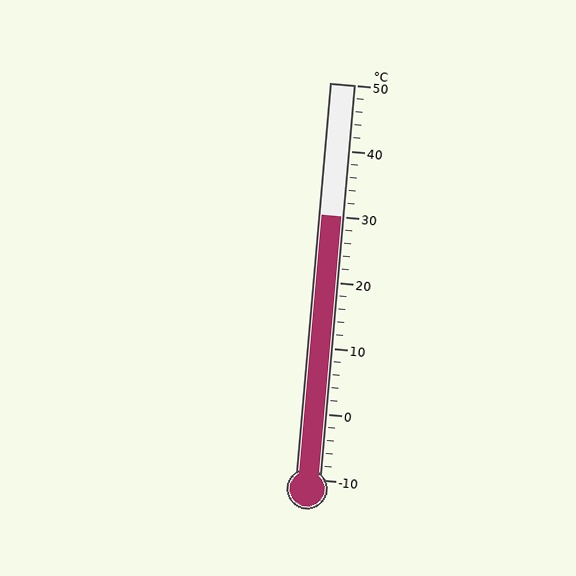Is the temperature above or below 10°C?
The temperature is above 10°C.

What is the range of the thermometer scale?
The thermometer scale ranges from -10°C to 50°C.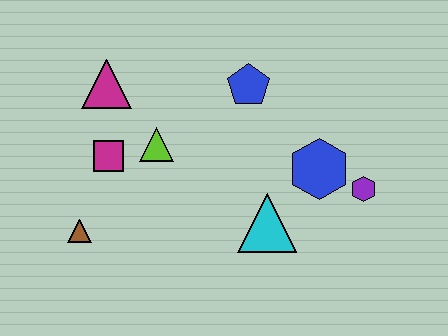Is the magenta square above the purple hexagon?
Yes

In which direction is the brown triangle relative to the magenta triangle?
The brown triangle is below the magenta triangle.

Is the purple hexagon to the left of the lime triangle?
No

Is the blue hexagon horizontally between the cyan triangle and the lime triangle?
No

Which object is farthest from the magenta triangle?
The purple hexagon is farthest from the magenta triangle.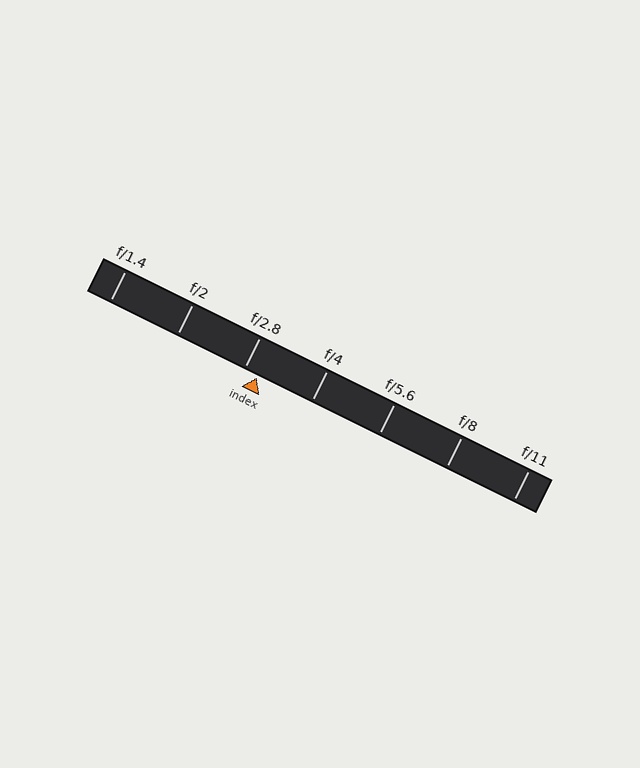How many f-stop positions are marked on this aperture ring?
There are 7 f-stop positions marked.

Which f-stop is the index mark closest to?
The index mark is closest to f/2.8.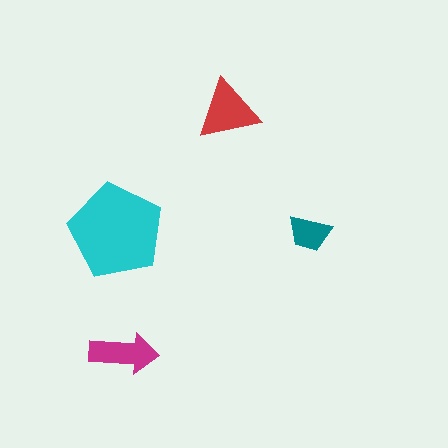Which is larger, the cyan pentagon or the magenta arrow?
The cyan pentagon.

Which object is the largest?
The cyan pentagon.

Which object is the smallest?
The teal trapezoid.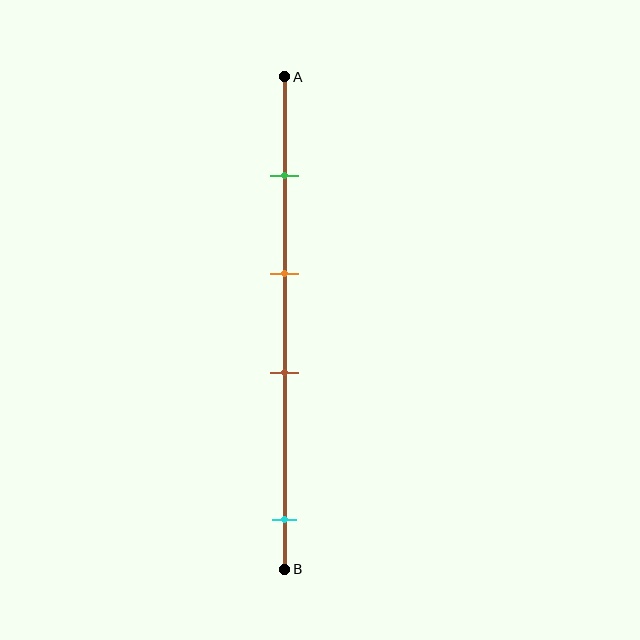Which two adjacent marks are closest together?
The orange and brown marks are the closest adjacent pair.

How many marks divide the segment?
There are 4 marks dividing the segment.